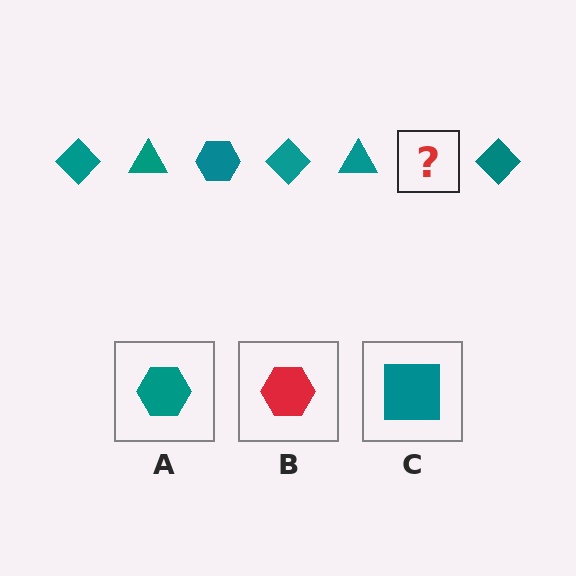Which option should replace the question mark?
Option A.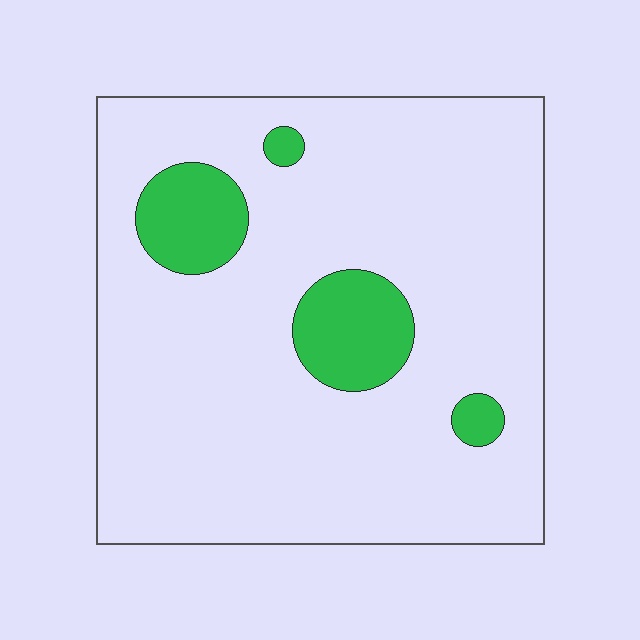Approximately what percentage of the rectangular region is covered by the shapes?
Approximately 15%.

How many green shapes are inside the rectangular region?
4.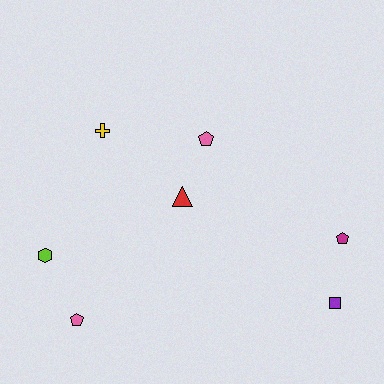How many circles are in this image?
There are no circles.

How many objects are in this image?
There are 7 objects.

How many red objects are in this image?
There is 1 red object.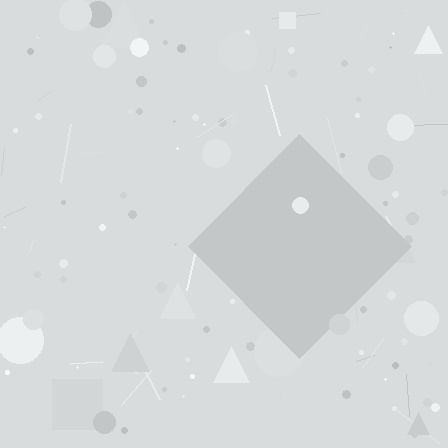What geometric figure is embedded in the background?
A diamond is embedded in the background.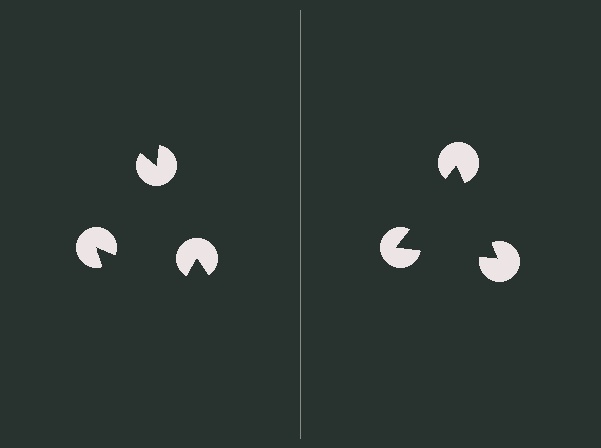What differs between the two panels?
The pac-man discs are positioned identically on both sides; only the wedge orientations differ. On the right they align to a triangle; on the left they are misaligned.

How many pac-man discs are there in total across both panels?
6 — 3 on each side.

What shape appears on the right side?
An illusory triangle.